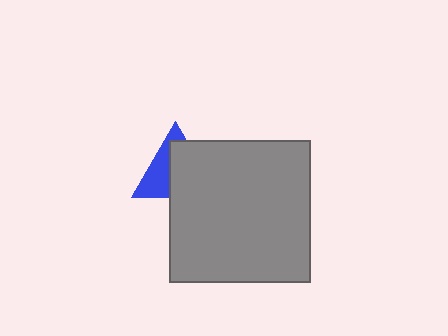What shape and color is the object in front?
The object in front is a gray square.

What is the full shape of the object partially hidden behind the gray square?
The partially hidden object is a blue triangle.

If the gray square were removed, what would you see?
You would see the complete blue triangle.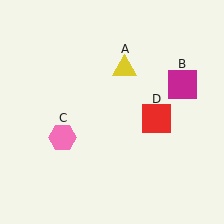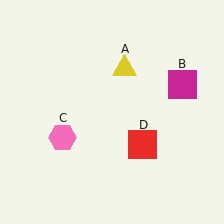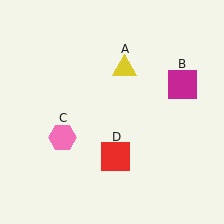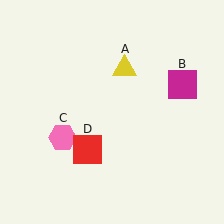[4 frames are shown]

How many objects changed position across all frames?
1 object changed position: red square (object D).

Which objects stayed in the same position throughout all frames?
Yellow triangle (object A) and magenta square (object B) and pink hexagon (object C) remained stationary.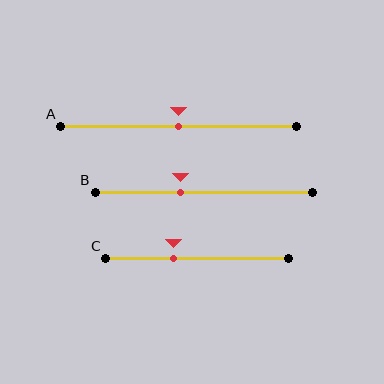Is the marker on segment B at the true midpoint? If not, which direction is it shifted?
No, the marker on segment B is shifted to the left by about 11% of the segment length.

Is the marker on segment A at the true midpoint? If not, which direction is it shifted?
Yes, the marker on segment A is at the true midpoint.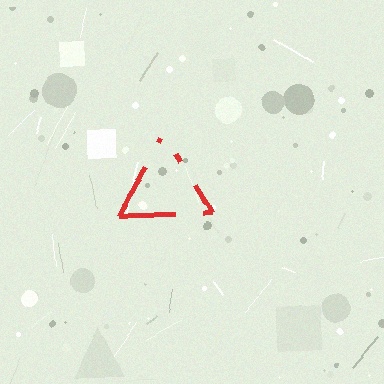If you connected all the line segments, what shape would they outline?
They would outline a triangle.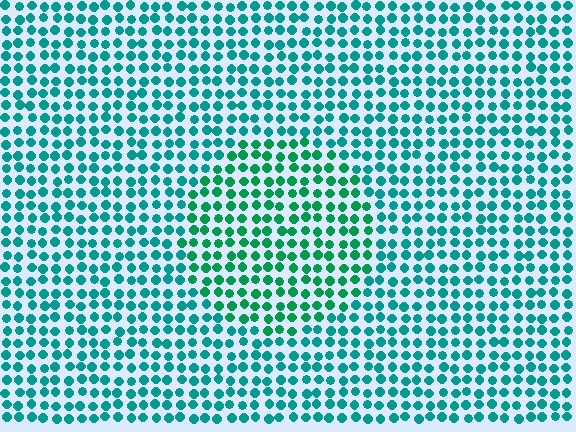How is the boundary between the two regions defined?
The boundary is defined purely by a slight shift in hue (about 26 degrees). Spacing, size, and orientation are identical on both sides.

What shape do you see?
I see a circle.